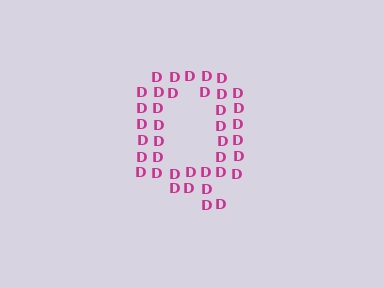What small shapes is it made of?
It is made of small letter D's.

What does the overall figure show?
The overall figure shows the letter Q.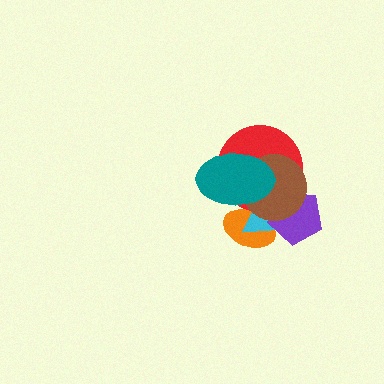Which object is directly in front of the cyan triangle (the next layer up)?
The purple pentagon is directly in front of the cyan triangle.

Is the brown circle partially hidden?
Yes, it is partially covered by another shape.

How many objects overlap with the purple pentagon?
4 objects overlap with the purple pentagon.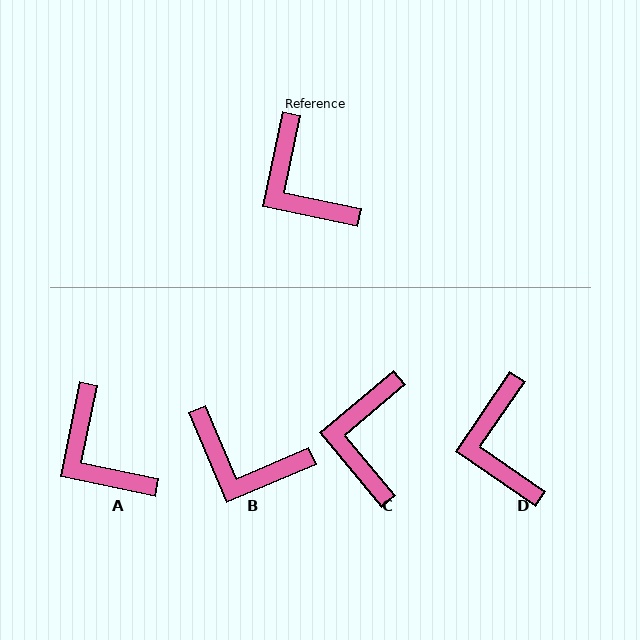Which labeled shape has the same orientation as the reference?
A.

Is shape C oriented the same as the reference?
No, it is off by about 38 degrees.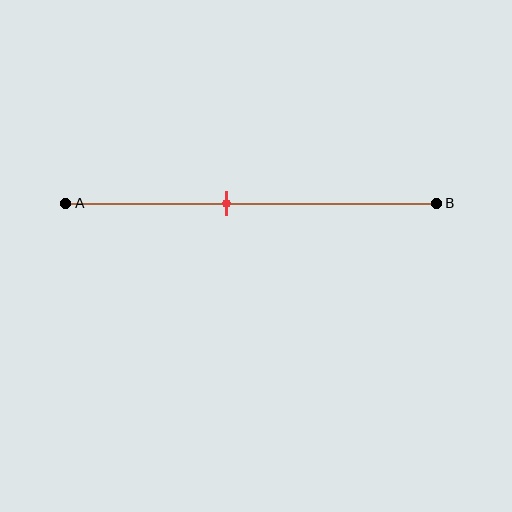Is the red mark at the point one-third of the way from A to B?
No, the mark is at about 45% from A, not at the 33% one-third point.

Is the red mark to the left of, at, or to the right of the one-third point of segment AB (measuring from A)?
The red mark is to the right of the one-third point of segment AB.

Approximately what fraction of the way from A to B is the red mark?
The red mark is approximately 45% of the way from A to B.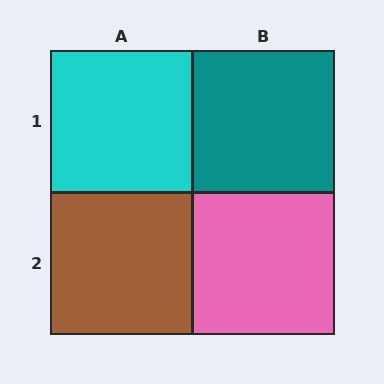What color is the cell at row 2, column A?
Brown.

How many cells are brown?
1 cell is brown.